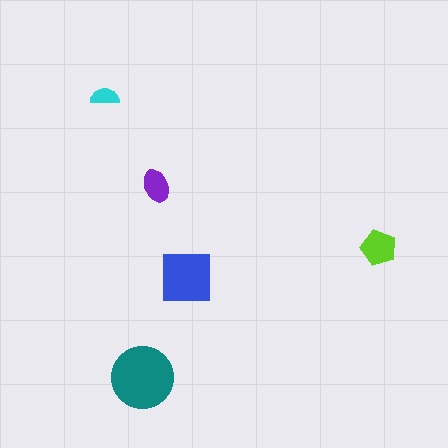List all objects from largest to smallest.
The teal circle, the blue square, the lime pentagon, the purple ellipse, the cyan semicircle.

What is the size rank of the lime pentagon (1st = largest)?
3rd.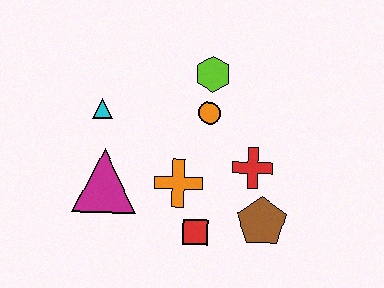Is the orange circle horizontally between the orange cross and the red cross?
Yes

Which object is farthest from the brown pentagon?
The cyan triangle is farthest from the brown pentagon.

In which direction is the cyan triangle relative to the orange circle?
The cyan triangle is to the left of the orange circle.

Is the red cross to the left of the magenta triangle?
No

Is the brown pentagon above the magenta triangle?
No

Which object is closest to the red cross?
The brown pentagon is closest to the red cross.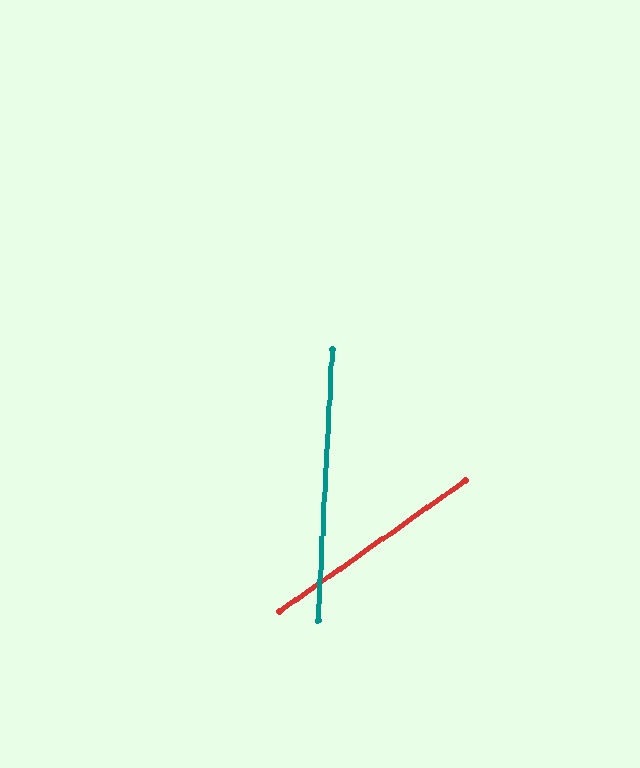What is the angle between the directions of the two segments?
Approximately 52 degrees.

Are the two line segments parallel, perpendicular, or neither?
Neither parallel nor perpendicular — they differ by about 52°.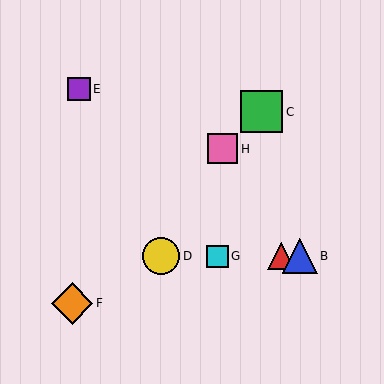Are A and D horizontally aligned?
Yes, both are at y≈256.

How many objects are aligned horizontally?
4 objects (A, B, D, G) are aligned horizontally.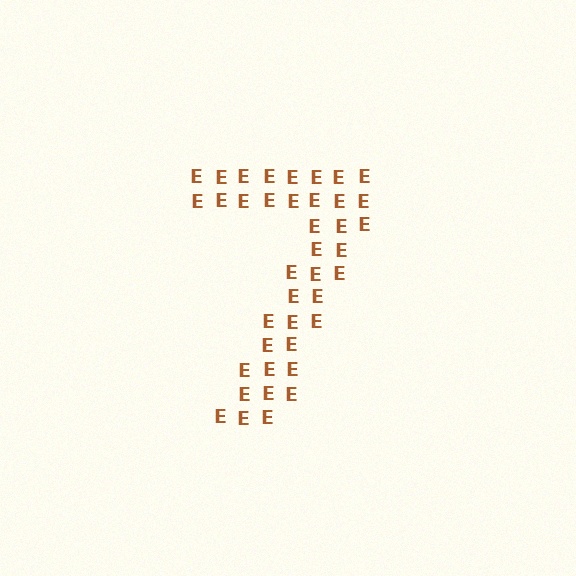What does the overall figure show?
The overall figure shows the digit 7.